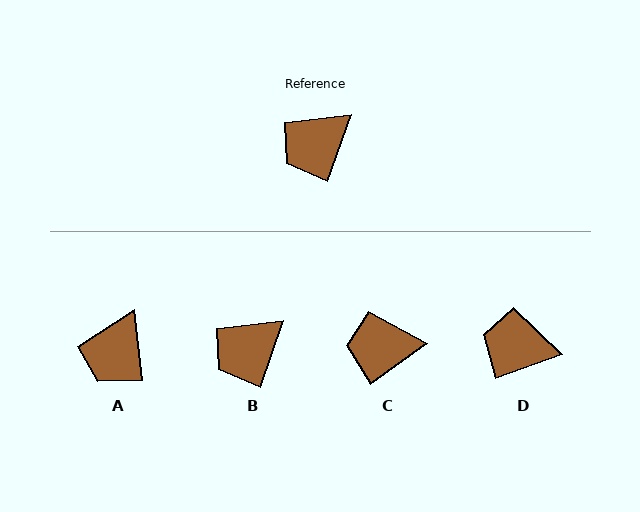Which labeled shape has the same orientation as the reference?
B.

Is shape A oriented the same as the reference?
No, it is off by about 26 degrees.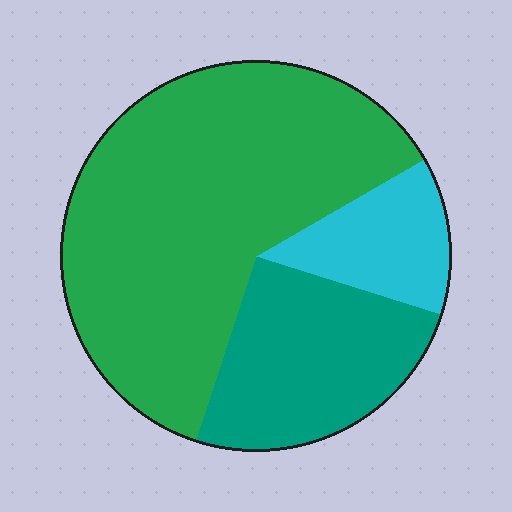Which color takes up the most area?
Green, at roughly 60%.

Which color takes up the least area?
Cyan, at roughly 15%.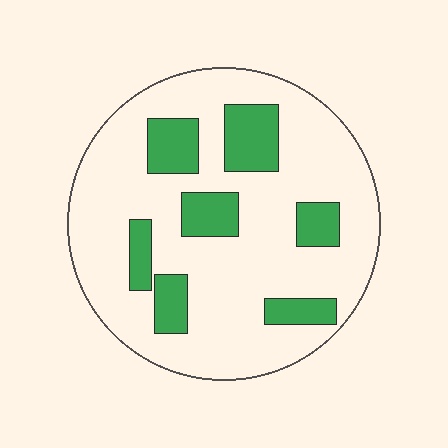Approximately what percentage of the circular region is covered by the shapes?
Approximately 20%.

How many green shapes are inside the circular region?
7.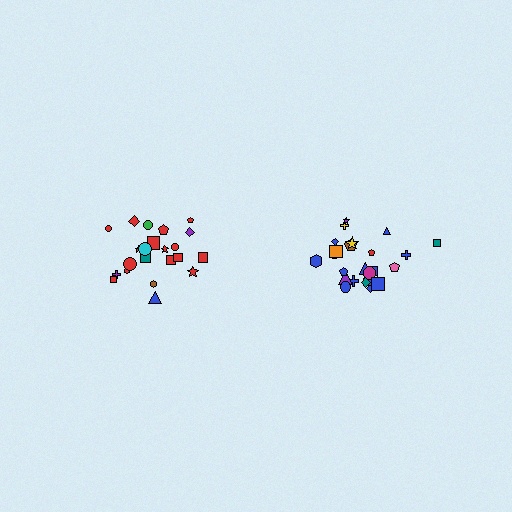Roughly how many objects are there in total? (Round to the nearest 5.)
Roughly 45 objects in total.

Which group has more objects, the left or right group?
The right group.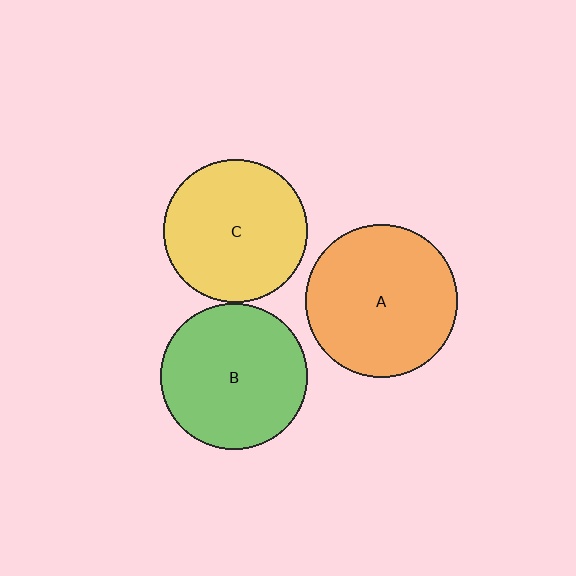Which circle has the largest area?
Circle A (orange).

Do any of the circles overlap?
No, none of the circles overlap.